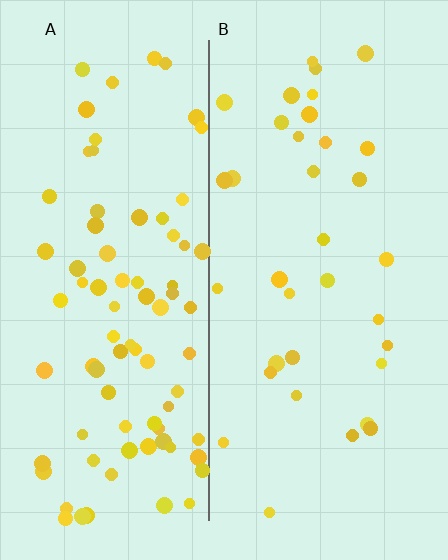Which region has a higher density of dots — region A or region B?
A (the left).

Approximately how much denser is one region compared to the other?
Approximately 2.4× — region A over region B.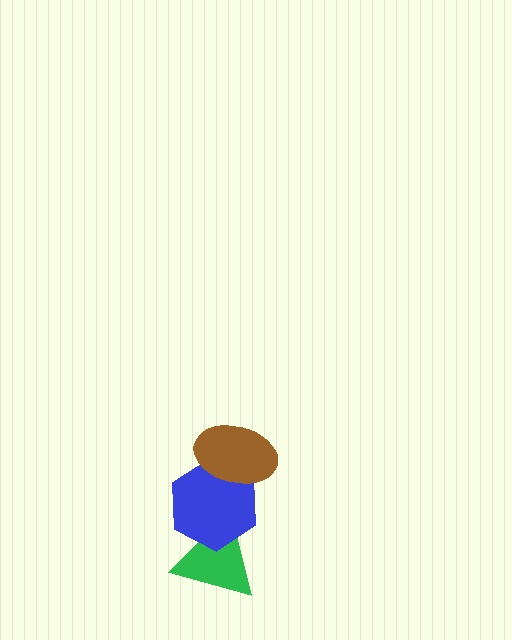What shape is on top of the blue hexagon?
The brown ellipse is on top of the blue hexagon.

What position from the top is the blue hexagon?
The blue hexagon is 2nd from the top.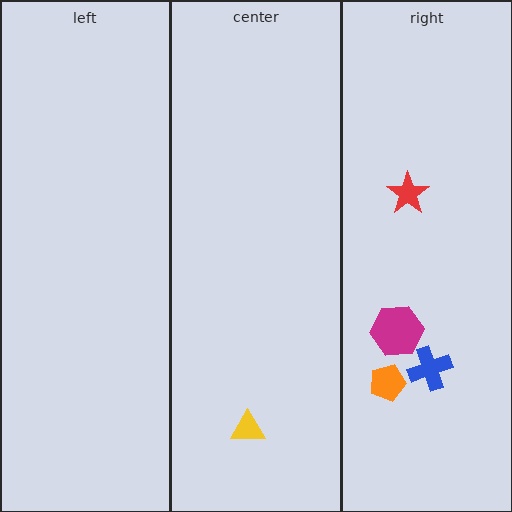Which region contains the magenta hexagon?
The right region.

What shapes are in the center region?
The yellow triangle.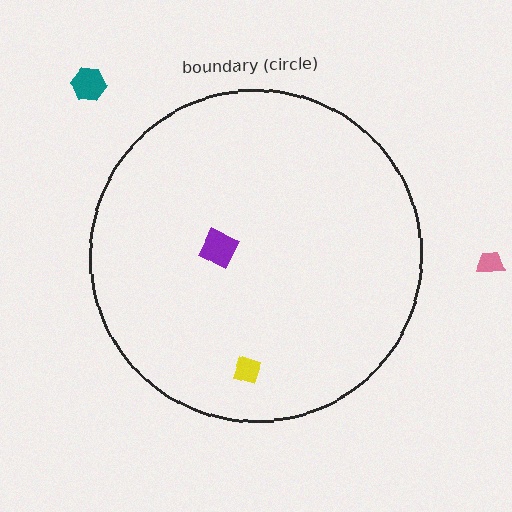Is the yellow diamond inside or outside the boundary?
Inside.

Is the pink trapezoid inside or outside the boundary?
Outside.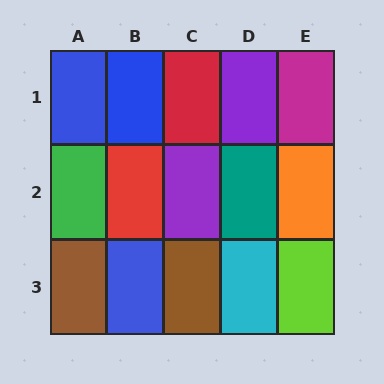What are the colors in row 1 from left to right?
Blue, blue, red, purple, magenta.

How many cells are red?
2 cells are red.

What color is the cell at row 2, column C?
Purple.